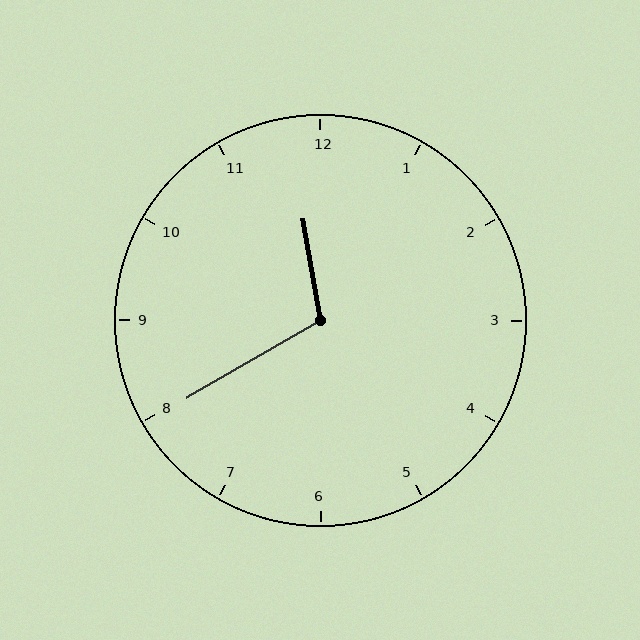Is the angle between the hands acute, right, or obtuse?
It is obtuse.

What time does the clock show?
11:40.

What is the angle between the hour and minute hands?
Approximately 110 degrees.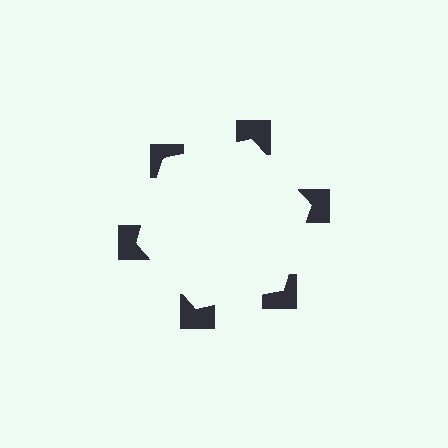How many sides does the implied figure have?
6 sides.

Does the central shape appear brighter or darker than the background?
It typically appears slightly brighter than the background, even though no actual brightness change is drawn.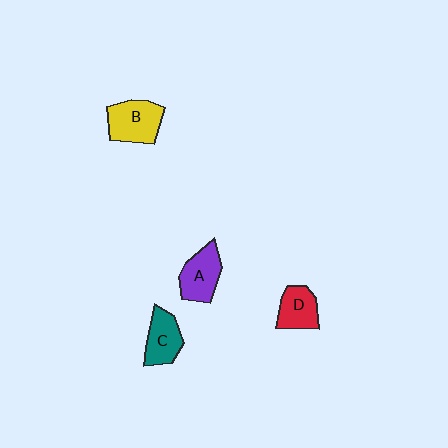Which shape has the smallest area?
Shape D (red).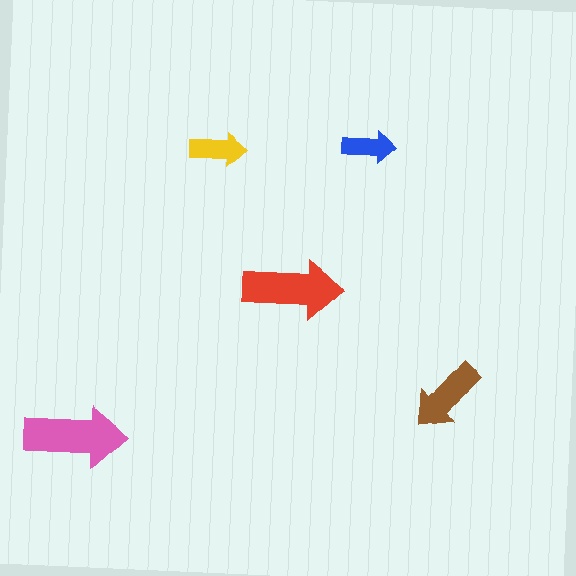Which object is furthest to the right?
The brown arrow is rightmost.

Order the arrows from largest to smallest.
the pink one, the red one, the brown one, the yellow one, the blue one.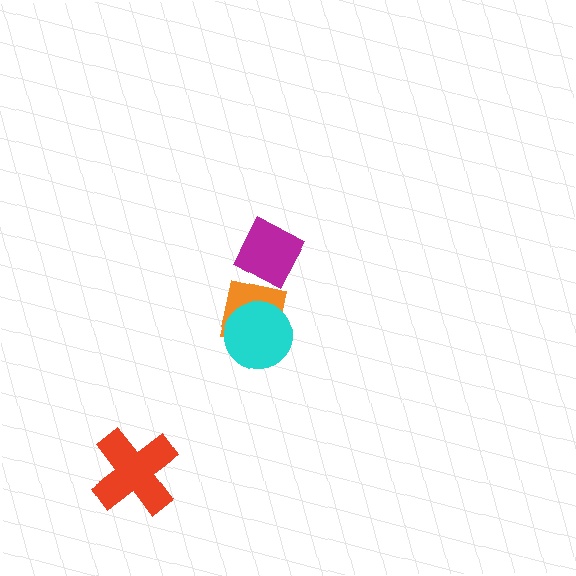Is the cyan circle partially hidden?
No, no other shape covers it.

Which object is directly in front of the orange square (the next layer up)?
The cyan circle is directly in front of the orange square.